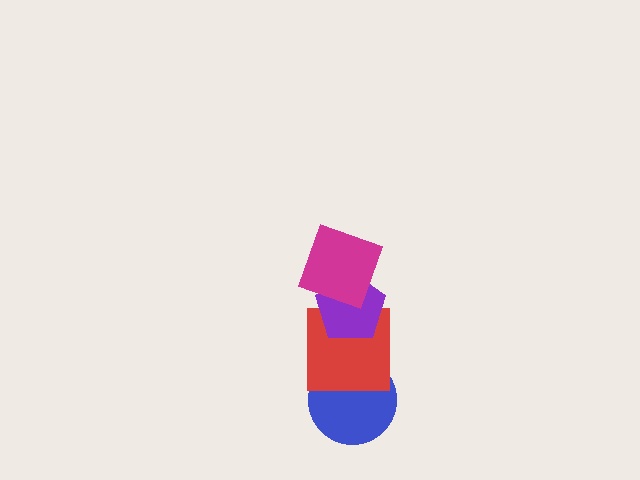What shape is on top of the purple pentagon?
The magenta square is on top of the purple pentagon.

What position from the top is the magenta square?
The magenta square is 1st from the top.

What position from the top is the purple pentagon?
The purple pentagon is 2nd from the top.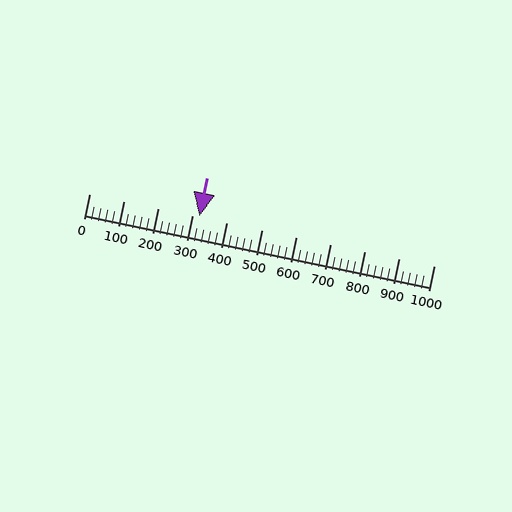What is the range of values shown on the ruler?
The ruler shows values from 0 to 1000.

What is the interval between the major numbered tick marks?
The major tick marks are spaced 100 units apart.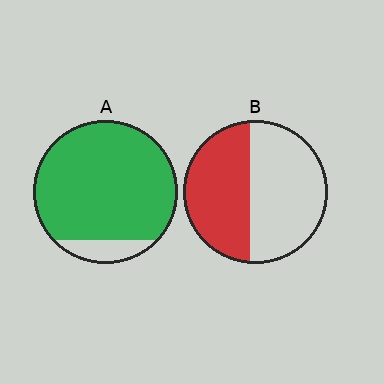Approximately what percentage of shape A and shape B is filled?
A is approximately 90% and B is approximately 45%.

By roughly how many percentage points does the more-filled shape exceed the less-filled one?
By roughly 45 percentage points (A over B).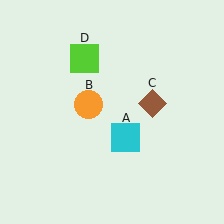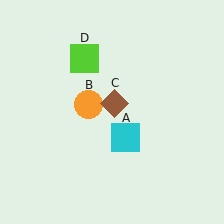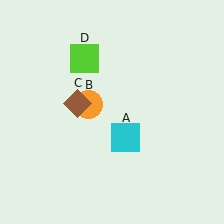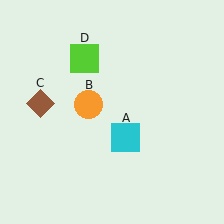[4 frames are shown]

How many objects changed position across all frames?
1 object changed position: brown diamond (object C).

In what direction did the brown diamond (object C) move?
The brown diamond (object C) moved left.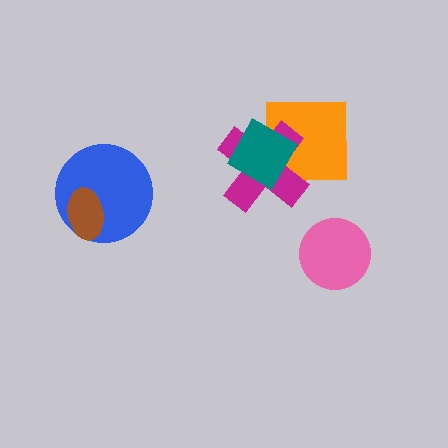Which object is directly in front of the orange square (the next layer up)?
The magenta cross is directly in front of the orange square.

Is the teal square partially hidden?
No, no other shape covers it.